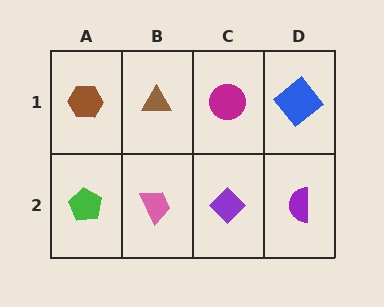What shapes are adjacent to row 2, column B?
A brown triangle (row 1, column B), a green pentagon (row 2, column A), a purple diamond (row 2, column C).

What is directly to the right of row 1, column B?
A magenta circle.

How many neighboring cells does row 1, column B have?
3.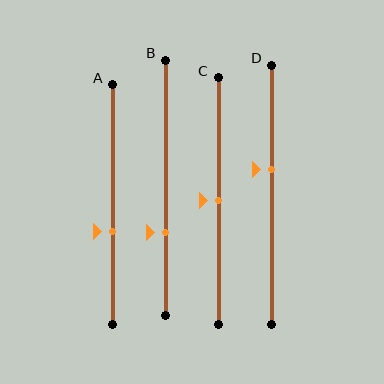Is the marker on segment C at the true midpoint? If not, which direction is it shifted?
Yes, the marker on segment C is at the true midpoint.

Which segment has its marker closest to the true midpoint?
Segment C has its marker closest to the true midpoint.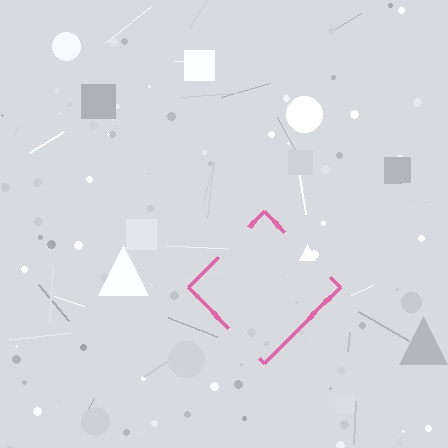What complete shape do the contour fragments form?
The contour fragments form a diamond.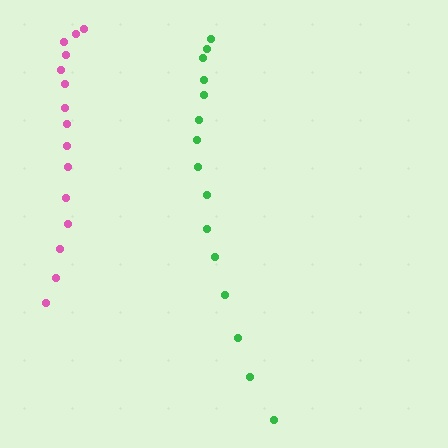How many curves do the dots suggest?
There are 2 distinct paths.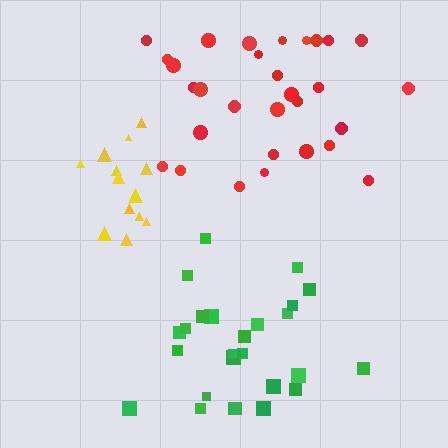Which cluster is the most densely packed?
Yellow.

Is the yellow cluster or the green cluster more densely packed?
Yellow.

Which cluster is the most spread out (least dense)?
Red.